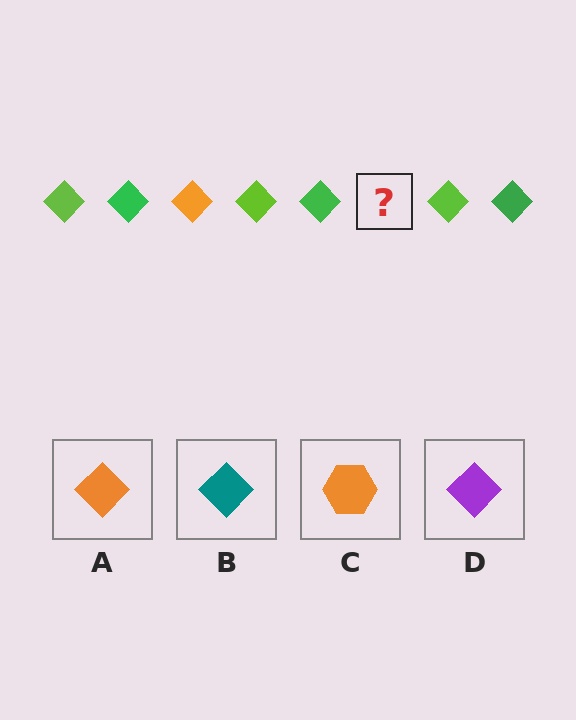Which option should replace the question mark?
Option A.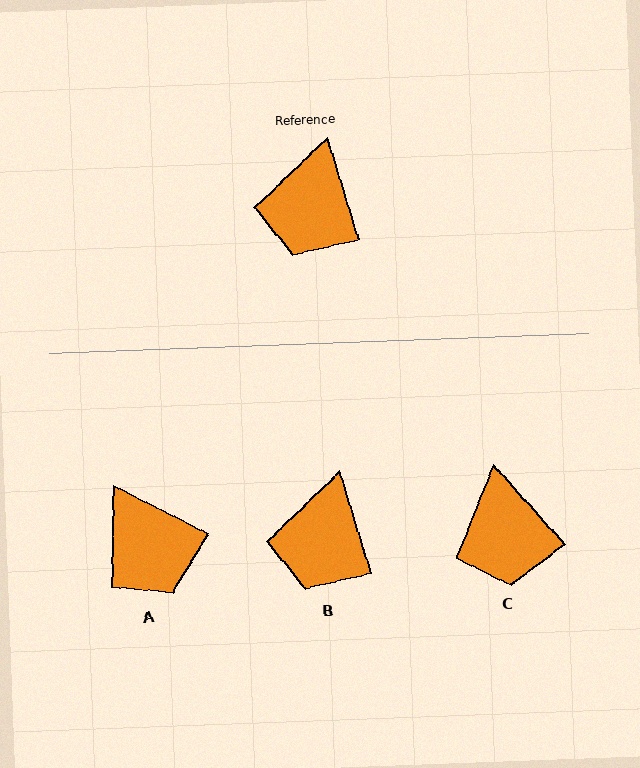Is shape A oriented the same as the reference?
No, it is off by about 46 degrees.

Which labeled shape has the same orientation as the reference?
B.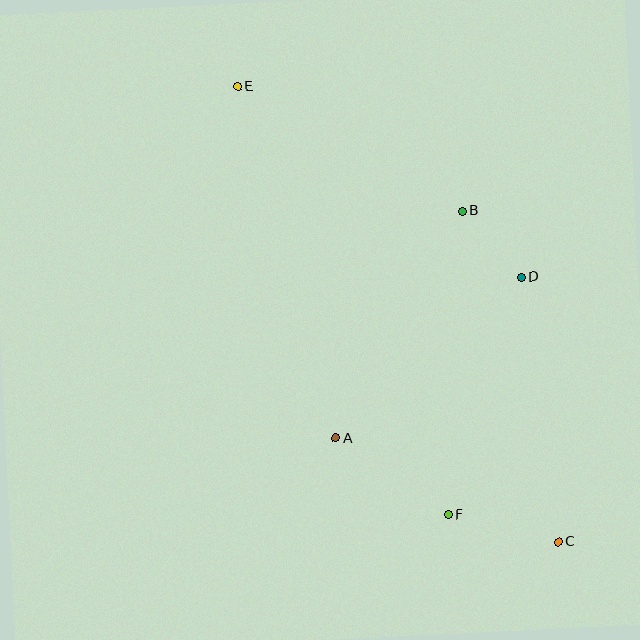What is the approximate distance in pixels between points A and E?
The distance between A and E is approximately 365 pixels.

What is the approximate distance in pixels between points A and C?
The distance between A and C is approximately 246 pixels.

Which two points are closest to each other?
Points B and D are closest to each other.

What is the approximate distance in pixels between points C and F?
The distance between C and F is approximately 114 pixels.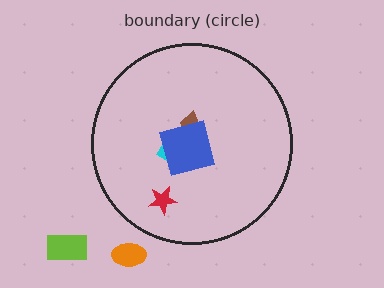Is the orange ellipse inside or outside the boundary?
Outside.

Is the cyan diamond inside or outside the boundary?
Inside.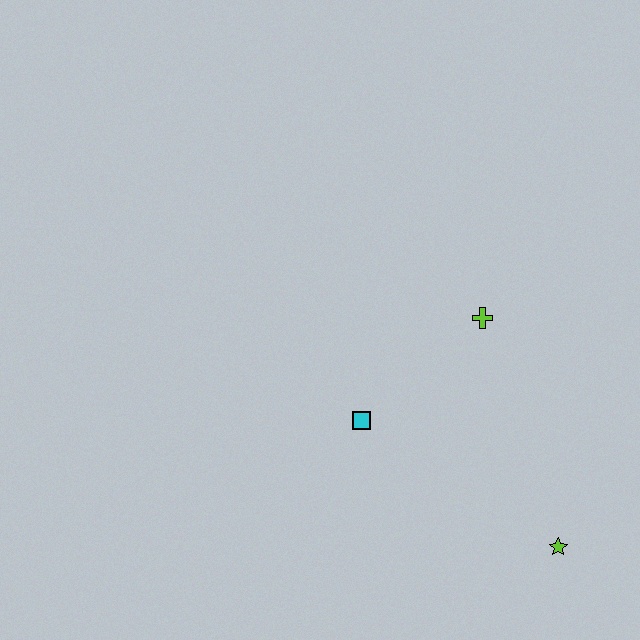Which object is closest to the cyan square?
The lime cross is closest to the cyan square.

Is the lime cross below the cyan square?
No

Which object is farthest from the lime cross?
The lime star is farthest from the lime cross.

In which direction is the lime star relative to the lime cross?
The lime star is below the lime cross.